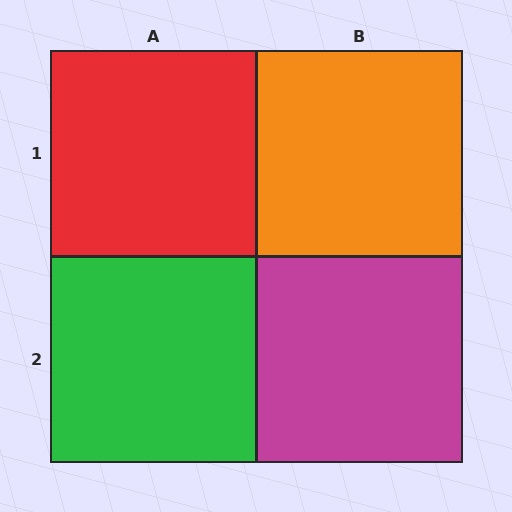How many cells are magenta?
1 cell is magenta.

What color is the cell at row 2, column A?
Green.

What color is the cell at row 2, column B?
Magenta.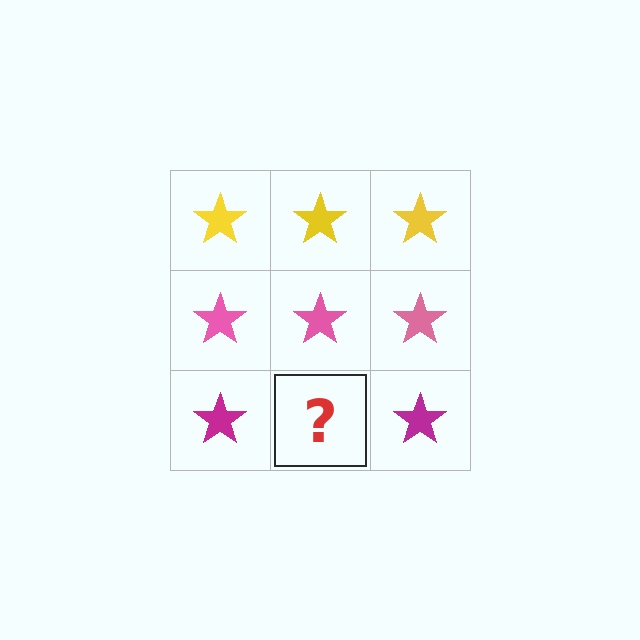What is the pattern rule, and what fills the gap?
The rule is that each row has a consistent color. The gap should be filled with a magenta star.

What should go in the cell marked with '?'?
The missing cell should contain a magenta star.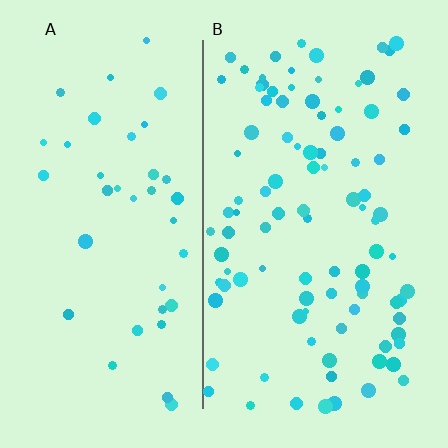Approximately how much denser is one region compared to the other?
Approximately 2.5× — region B over region A.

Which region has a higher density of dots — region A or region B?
B (the right).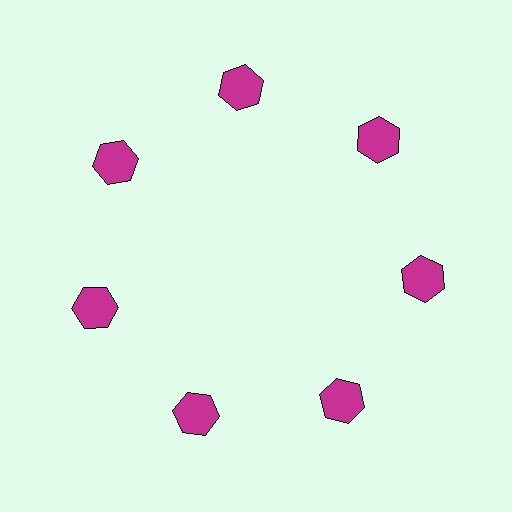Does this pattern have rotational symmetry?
Yes, this pattern has 7-fold rotational symmetry. It looks the same after rotating 51 degrees around the center.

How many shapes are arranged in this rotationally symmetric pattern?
There are 7 shapes, arranged in 7 groups of 1.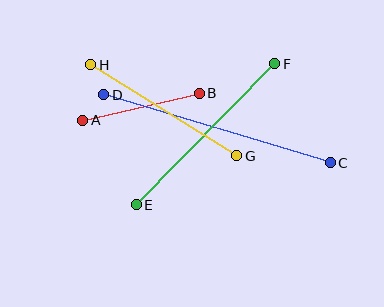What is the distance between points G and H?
The distance is approximately 172 pixels.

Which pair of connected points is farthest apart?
Points C and D are farthest apart.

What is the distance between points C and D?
The distance is approximately 237 pixels.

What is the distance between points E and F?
The distance is approximately 198 pixels.